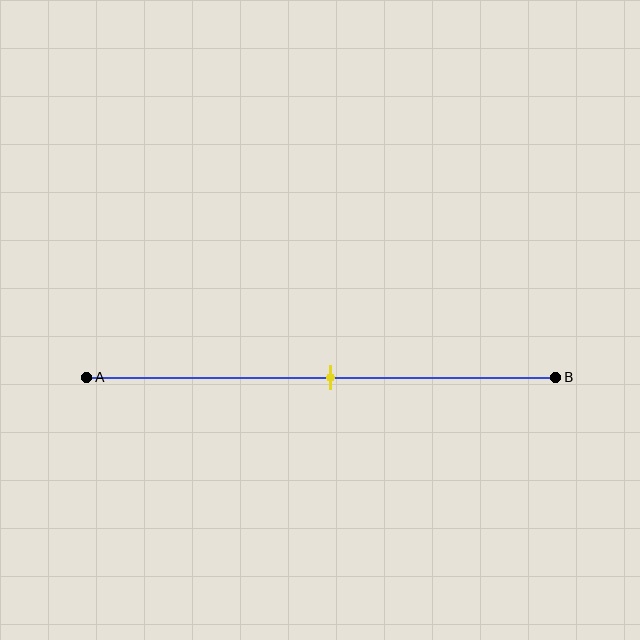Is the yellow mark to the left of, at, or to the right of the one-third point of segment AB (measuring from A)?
The yellow mark is to the right of the one-third point of segment AB.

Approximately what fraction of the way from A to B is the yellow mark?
The yellow mark is approximately 50% of the way from A to B.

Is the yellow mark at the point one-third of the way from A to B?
No, the mark is at about 50% from A, not at the 33% one-third point.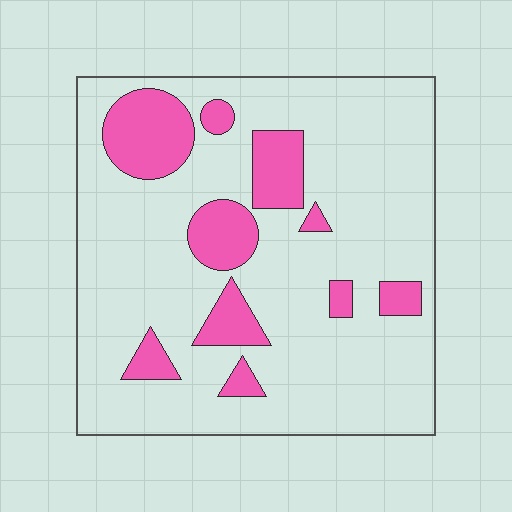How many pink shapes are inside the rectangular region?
10.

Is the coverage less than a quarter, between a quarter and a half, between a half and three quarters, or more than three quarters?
Less than a quarter.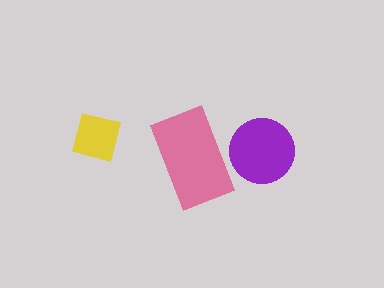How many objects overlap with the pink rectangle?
1 object overlaps with the pink rectangle.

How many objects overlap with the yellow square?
0 objects overlap with the yellow square.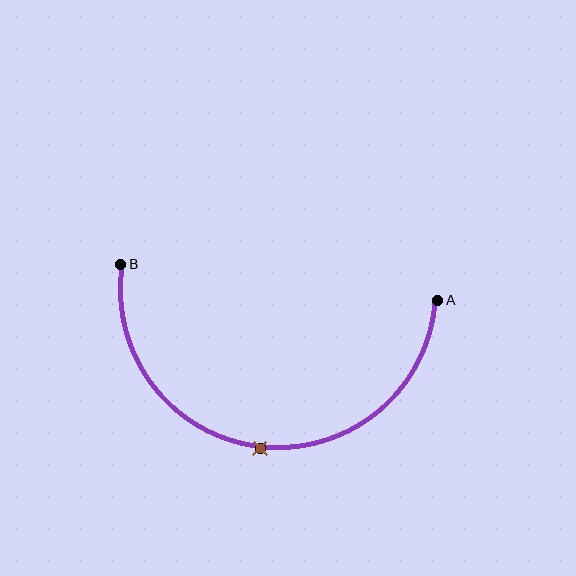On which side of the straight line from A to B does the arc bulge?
The arc bulges below the straight line connecting A and B.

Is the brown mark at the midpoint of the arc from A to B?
Yes. The brown mark lies on the arc at equal arc-length from both A and B — it is the arc midpoint.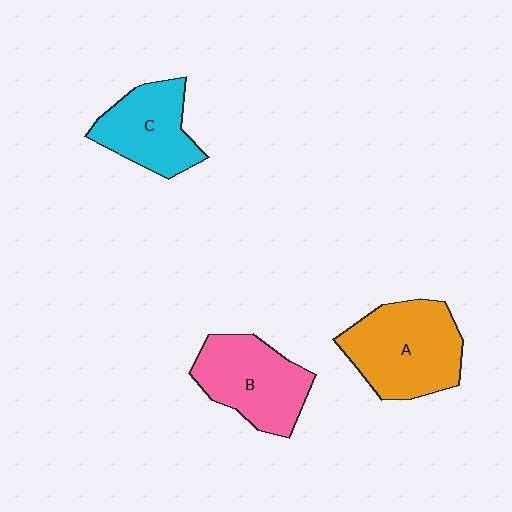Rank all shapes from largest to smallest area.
From largest to smallest: A (orange), B (pink), C (cyan).